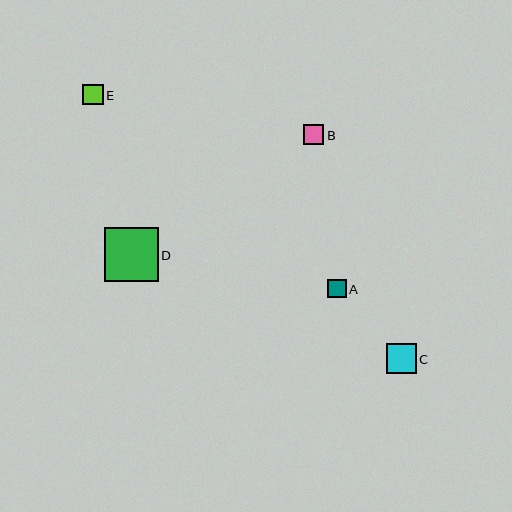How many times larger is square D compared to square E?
Square D is approximately 2.6 times the size of square E.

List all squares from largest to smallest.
From largest to smallest: D, C, E, B, A.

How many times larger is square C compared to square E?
Square C is approximately 1.4 times the size of square E.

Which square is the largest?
Square D is the largest with a size of approximately 54 pixels.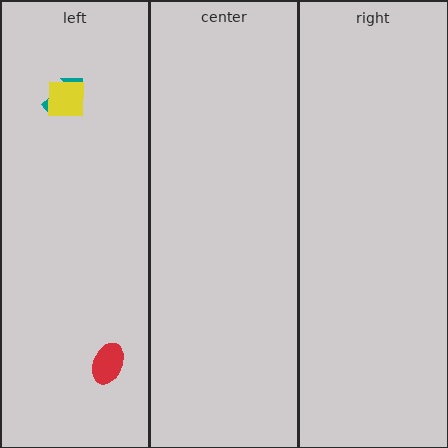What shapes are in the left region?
The red ellipse, the teal arrow, the yellow square.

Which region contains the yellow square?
The left region.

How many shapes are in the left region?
3.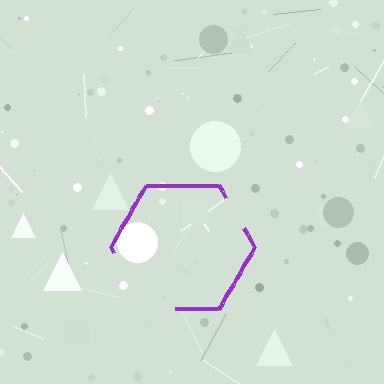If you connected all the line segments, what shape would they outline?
They would outline a hexagon.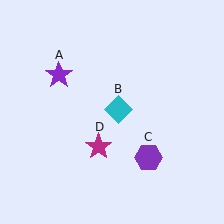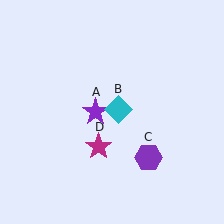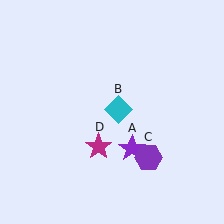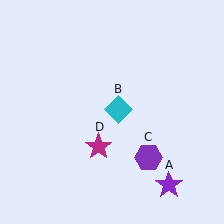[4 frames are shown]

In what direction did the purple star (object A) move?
The purple star (object A) moved down and to the right.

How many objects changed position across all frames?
1 object changed position: purple star (object A).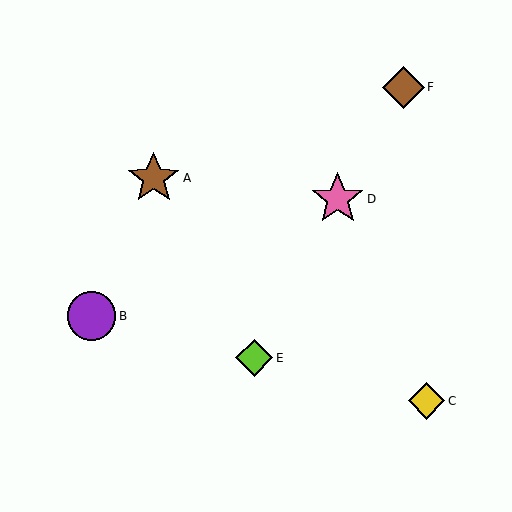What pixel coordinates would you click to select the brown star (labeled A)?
Click at (154, 178) to select the brown star A.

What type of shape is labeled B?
Shape B is a purple circle.